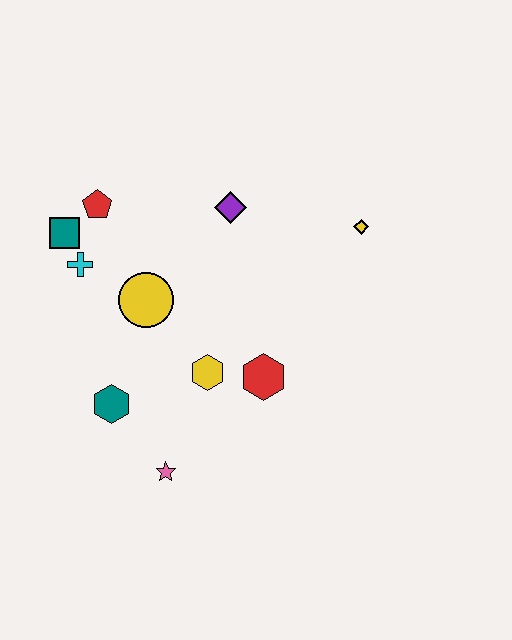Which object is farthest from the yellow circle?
The yellow diamond is farthest from the yellow circle.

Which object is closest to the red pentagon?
The teal square is closest to the red pentagon.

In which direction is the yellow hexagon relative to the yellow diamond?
The yellow hexagon is to the left of the yellow diamond.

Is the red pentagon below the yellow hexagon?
No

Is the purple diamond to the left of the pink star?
No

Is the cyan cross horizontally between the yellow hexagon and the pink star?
No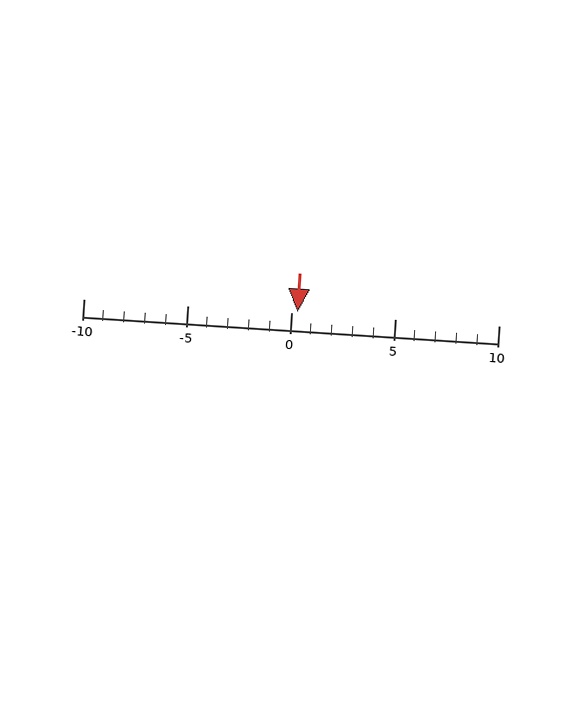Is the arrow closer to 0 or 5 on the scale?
The arrow is closer to 0.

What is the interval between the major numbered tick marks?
The major tick marks are spaced 5 units apart.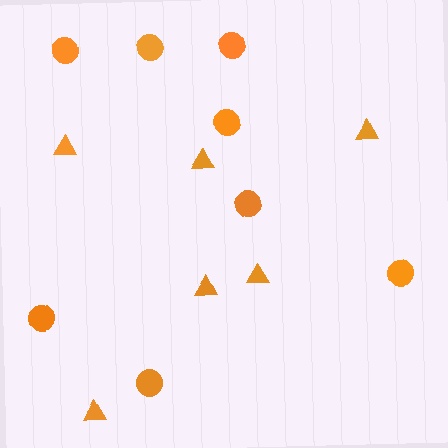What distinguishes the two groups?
There are 2 groups: one group of triangles (6) and one group of circles (8).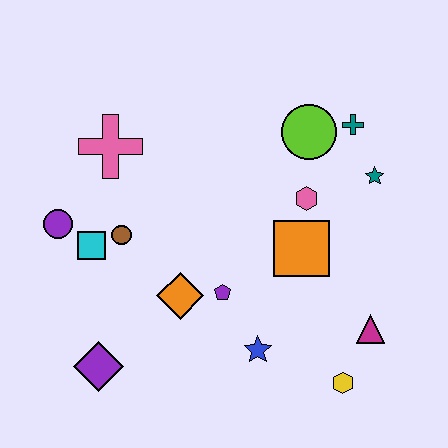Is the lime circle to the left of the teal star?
Yes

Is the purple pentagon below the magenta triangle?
No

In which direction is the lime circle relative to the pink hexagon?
The lime circle is above the pink hexagon.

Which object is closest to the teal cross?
The lime circle is closest to the teal cross.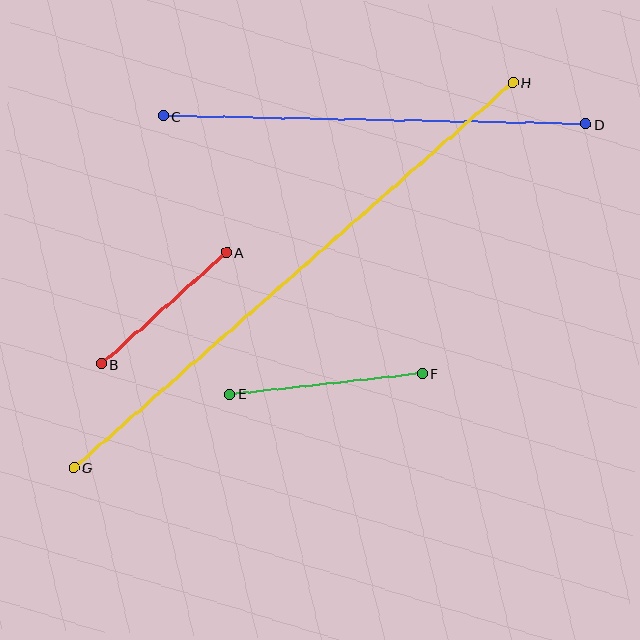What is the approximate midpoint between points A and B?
The midpoint is at approximately (164, 308) pixels.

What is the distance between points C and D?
The distance is approximately 423 pixels.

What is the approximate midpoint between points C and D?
The midpoint is at approximately (375, 120) pixels.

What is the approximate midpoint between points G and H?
The midpoint is at approximately (293, 275) pixels.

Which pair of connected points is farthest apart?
Points G and H are farthest apart.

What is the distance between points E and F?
The distance is approximately 194 pixels.